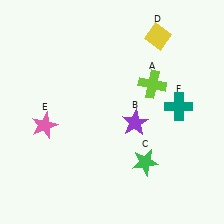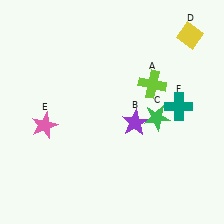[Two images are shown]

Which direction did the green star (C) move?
The green star (C) moved up.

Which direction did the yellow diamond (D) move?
The yellow diamond (D) moved right.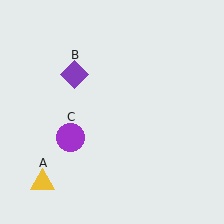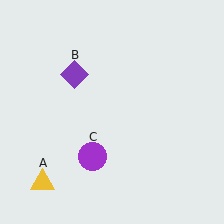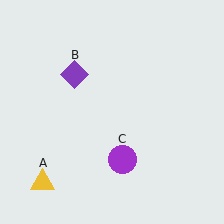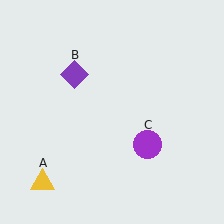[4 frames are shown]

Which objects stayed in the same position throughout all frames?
Yellow triangle (object A) and purple diamond (object B) remained stationary.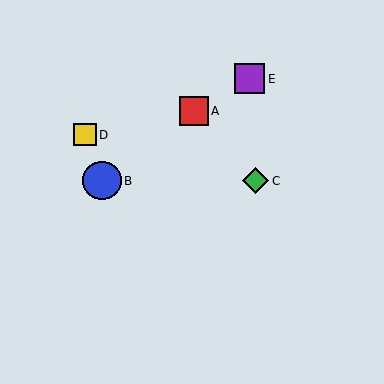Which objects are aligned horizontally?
Objects B, C are aligned horizontally.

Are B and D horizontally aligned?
No, B is at y≈181 and D is at y≈135.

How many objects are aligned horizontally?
2 objects (B, C) are aligned horizontally.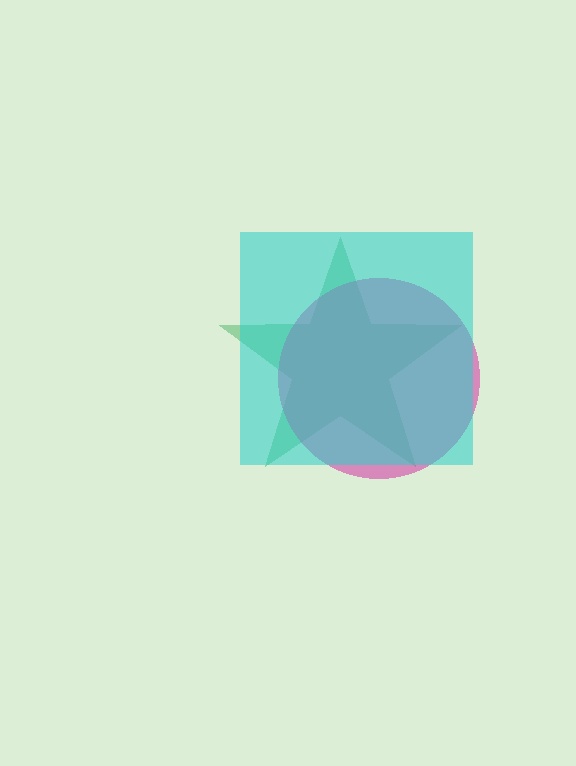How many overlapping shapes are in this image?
There are 3 overlapping shapes in the image.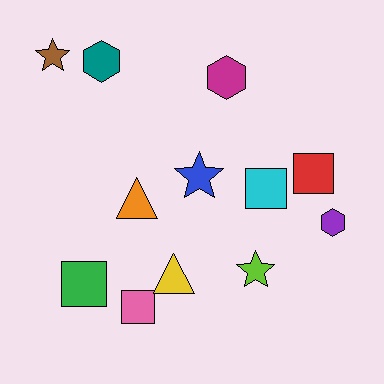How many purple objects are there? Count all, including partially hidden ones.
There is 1 purple object.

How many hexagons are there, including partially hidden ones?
There are 3 hexagons.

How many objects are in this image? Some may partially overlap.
There are 12 objects.